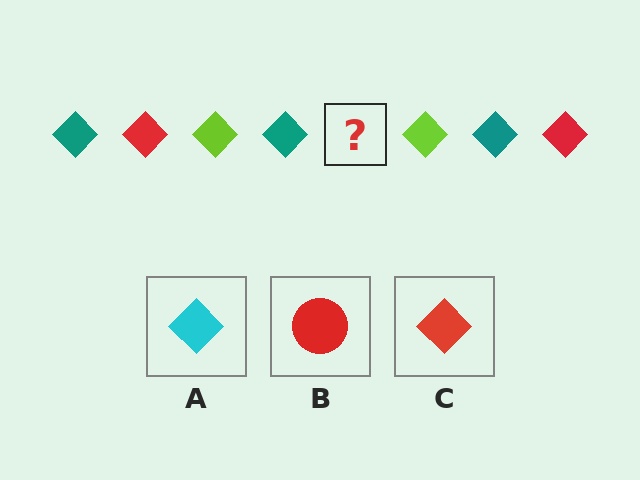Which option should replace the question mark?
Option C.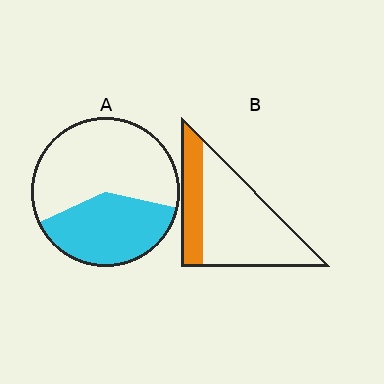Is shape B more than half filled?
No.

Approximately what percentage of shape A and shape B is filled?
A is approximately 40% and B is approximately 25%.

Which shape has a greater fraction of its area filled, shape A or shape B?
Shape A.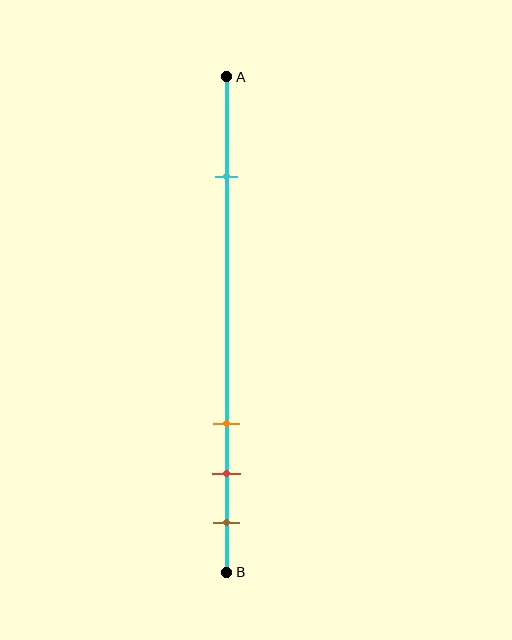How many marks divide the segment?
There are 4 marks dividing the segment.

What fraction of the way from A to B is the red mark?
The red mark is approximately 80% (0.8) of the way from A to B.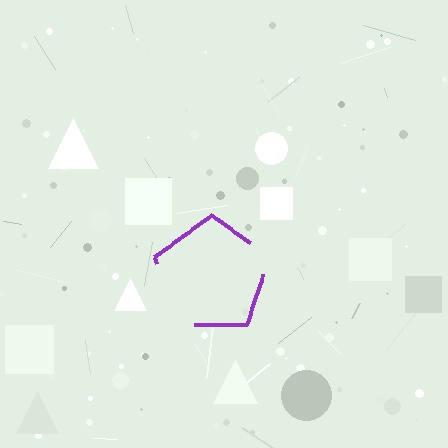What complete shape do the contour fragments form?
The contour fragments form a pentagon.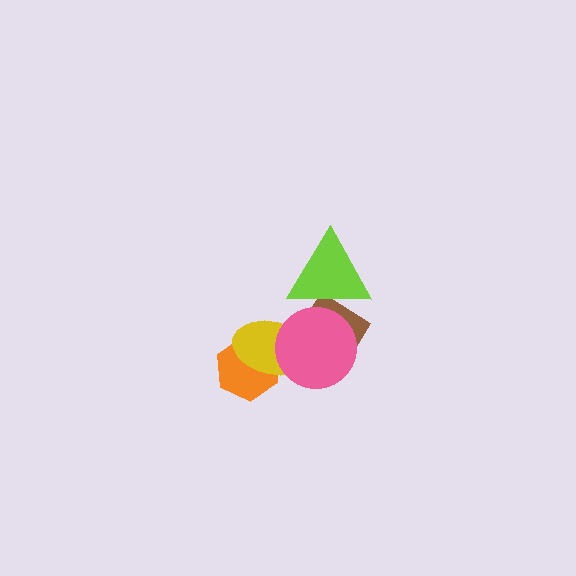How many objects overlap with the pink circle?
3 objects overlap with the pink circle.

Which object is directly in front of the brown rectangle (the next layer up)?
The lime triangle is directly in front of the brown rectangle.